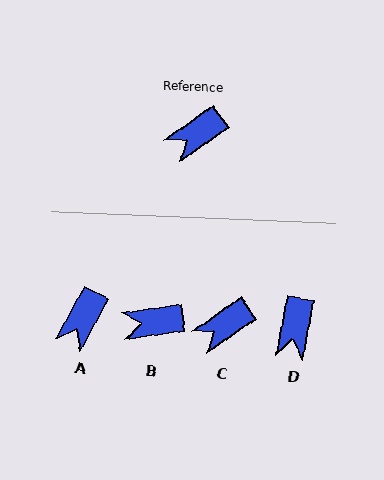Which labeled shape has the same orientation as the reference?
C.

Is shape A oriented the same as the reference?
No, it is off by about 26 degrees.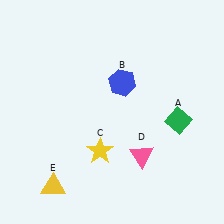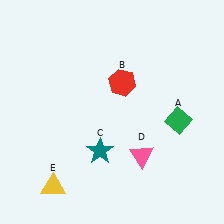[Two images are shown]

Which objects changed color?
B changed from blue to red. C changed from yellow to teal.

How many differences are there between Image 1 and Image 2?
There are 2 differences between the two images.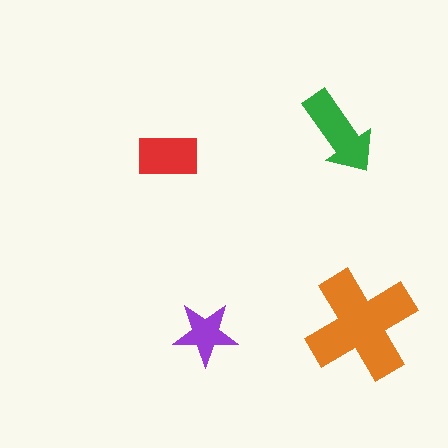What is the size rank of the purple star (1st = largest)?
4th.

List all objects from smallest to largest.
The purple star, the red rectangle, the green arrow, the orange cross.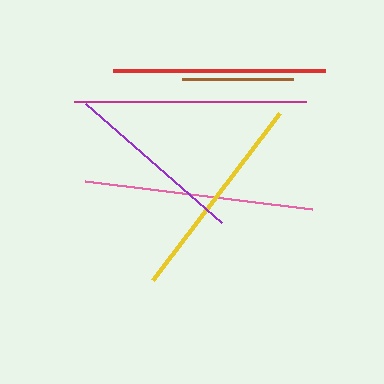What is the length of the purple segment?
The purple segment is approximately 180 pixels long.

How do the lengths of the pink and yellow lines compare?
The pink and yellow lines are approximately the same length.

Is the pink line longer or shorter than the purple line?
The pink line is longer than the purple line.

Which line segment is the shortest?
The brown line is the shortest at approximately 112 pixels.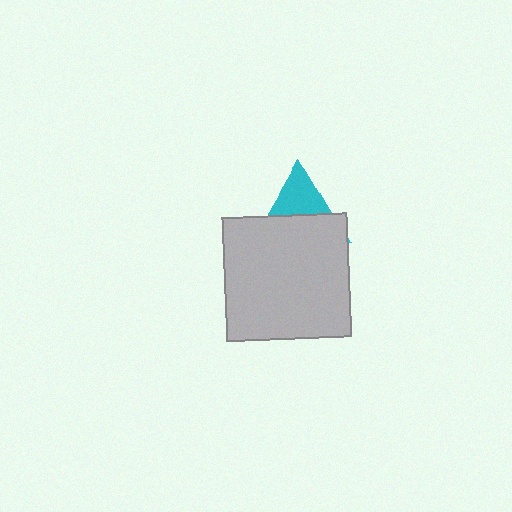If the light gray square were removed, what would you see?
You would see the complete cyan triangle.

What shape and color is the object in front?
The object in front is a light gray square.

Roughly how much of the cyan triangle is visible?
A small part of it is visible (roughly 40%).